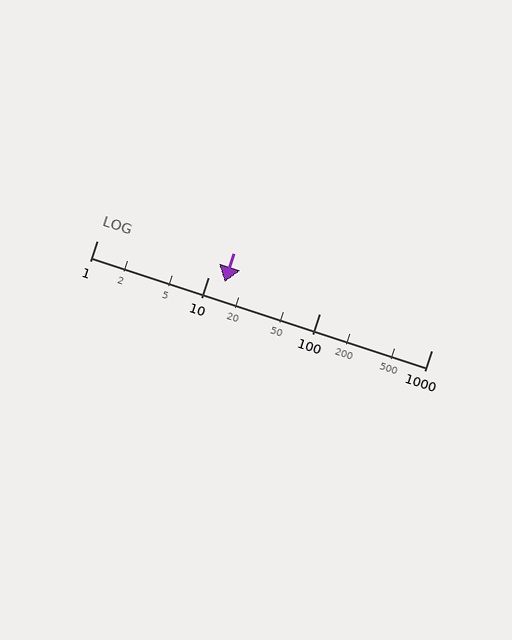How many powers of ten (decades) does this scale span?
The scale spans 3 decades, from 1 to 1000.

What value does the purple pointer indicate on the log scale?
The pointer indicates approximately 14.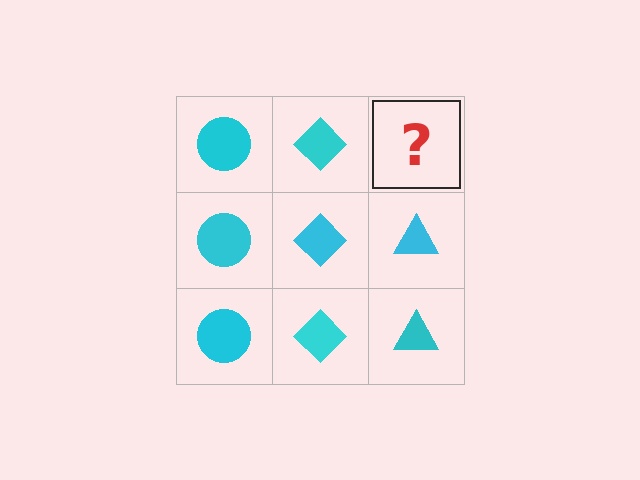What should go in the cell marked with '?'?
The missing cell should contain a cyan triangle.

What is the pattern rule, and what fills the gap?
The rule is that each column has a consistent shape. The gap should be filled with a cyan triangle.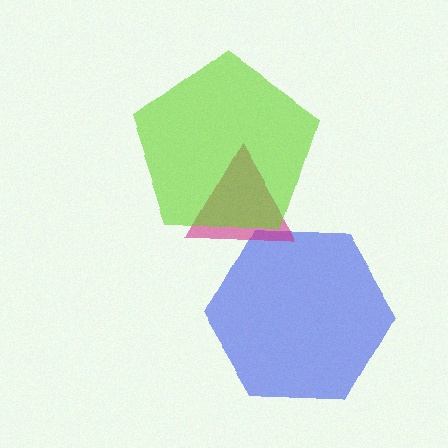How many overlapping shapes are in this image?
There are 3 overlapping shapes in the image.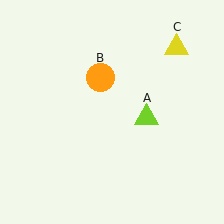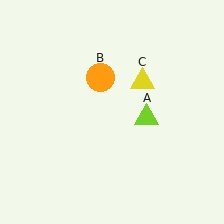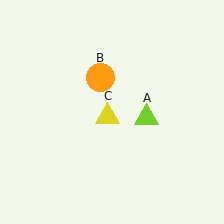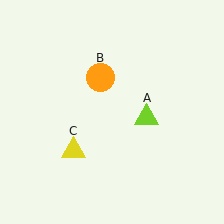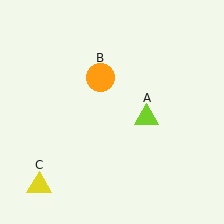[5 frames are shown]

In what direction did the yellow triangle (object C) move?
The yellow triangle (object C) moved down and to the left.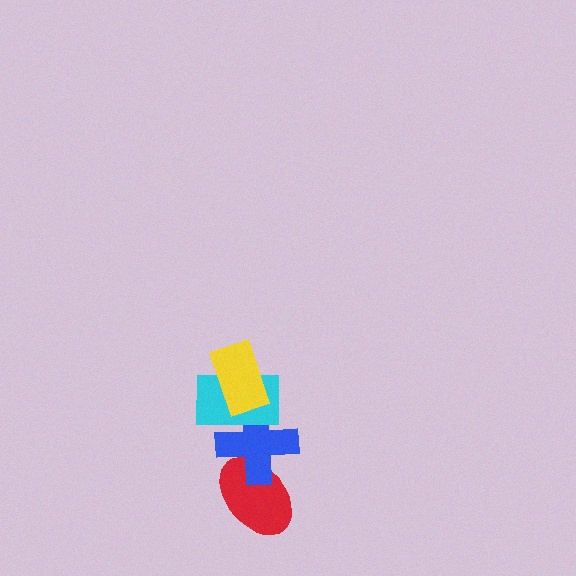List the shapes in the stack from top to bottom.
From top to bottom: the yellow rectangle, the cyan rectangle, the blue cross, the red ellipse.